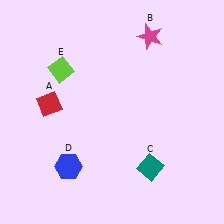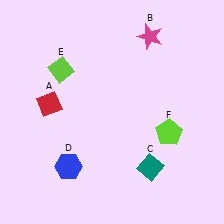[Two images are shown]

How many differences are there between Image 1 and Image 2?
There is 1 difference between the two images.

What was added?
A lime pentagon (F) was added in Image 2.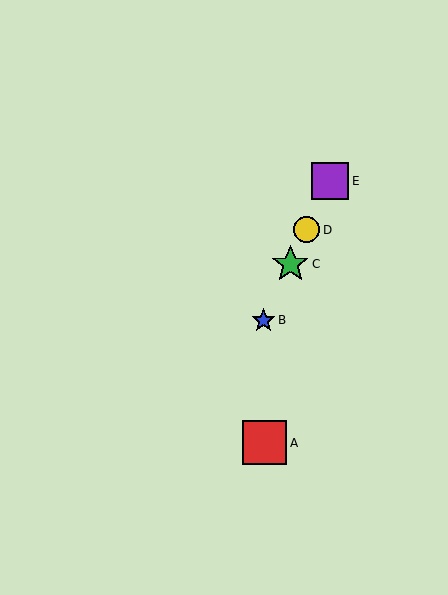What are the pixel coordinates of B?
Object B is at (263, 320).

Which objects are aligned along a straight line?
Objects B, C, D, E are aligned along a straight line.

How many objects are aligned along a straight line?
4 objects (B, C, D, E) are aligned along a straight line.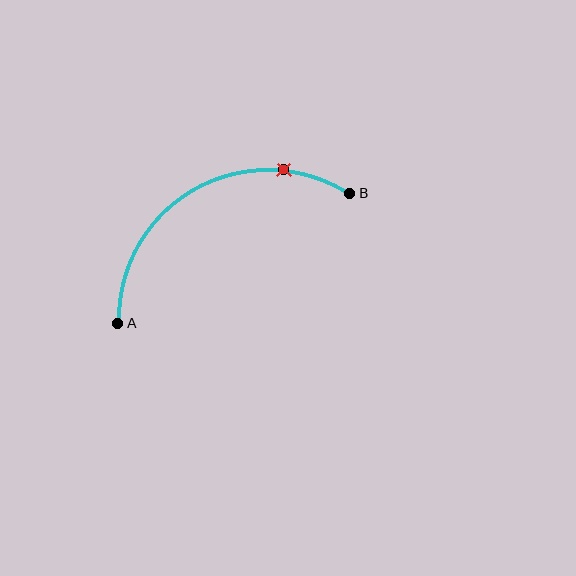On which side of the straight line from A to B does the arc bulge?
The arc bulges above the straight line connecting A and B.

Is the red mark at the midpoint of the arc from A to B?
No. The red mark lies on the arc but is closer to endpoint B. The arc midpoint would be at the point on the curve equidistant along the arc from both A and B.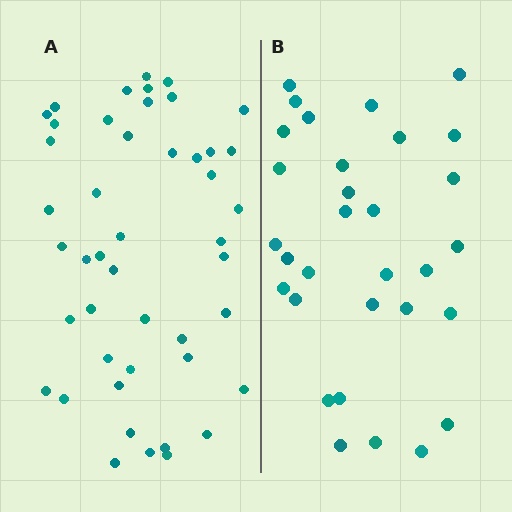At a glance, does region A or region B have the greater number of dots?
Region A (the left region) has more dots.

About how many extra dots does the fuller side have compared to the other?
Region A has approximately 15 more dots than region B.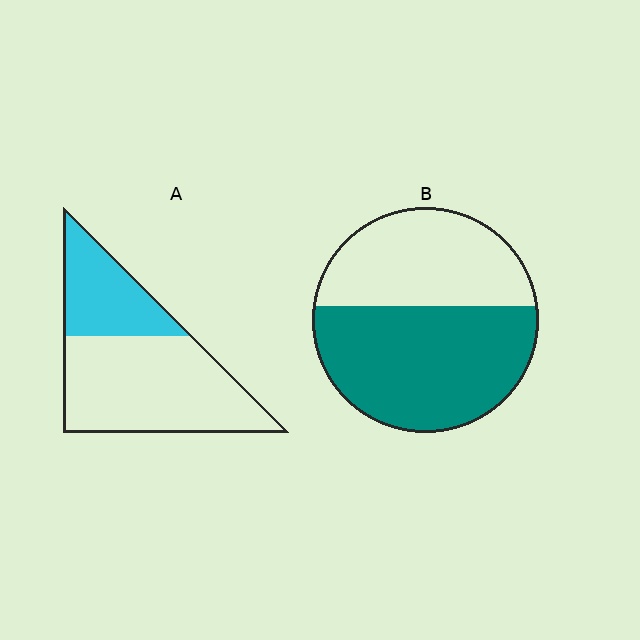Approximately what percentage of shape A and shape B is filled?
A is approximately 35% and B is approximately 60%.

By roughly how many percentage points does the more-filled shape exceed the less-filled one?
By roughly 25 percentage points (B over A).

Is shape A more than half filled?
No.